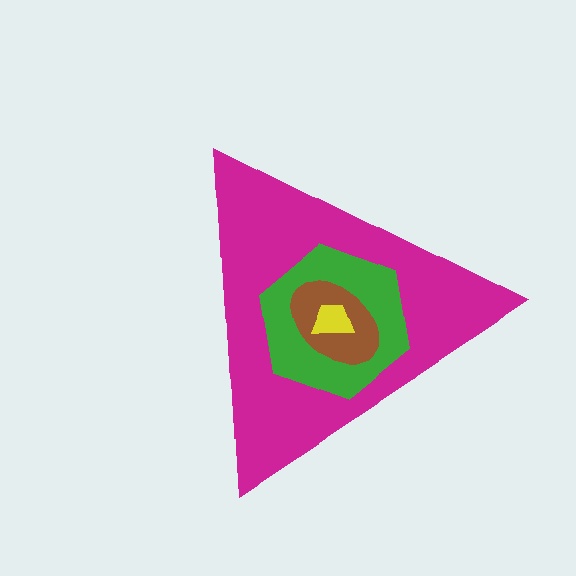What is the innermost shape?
The yellow trapezoid.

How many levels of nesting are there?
4.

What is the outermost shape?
The magenta triangle.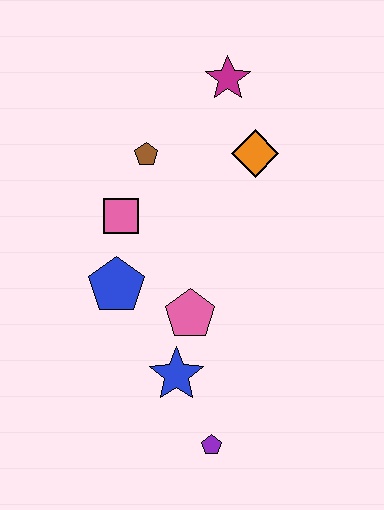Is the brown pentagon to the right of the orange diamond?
No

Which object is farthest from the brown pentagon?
The purple pentagon is farthest from the brown pentagon.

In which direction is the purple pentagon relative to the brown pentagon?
The purple pentagon is below the brown pentagon.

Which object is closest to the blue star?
The pink pentagon is closest to the blue star.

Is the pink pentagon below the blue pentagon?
Yes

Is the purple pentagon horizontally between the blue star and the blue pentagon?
No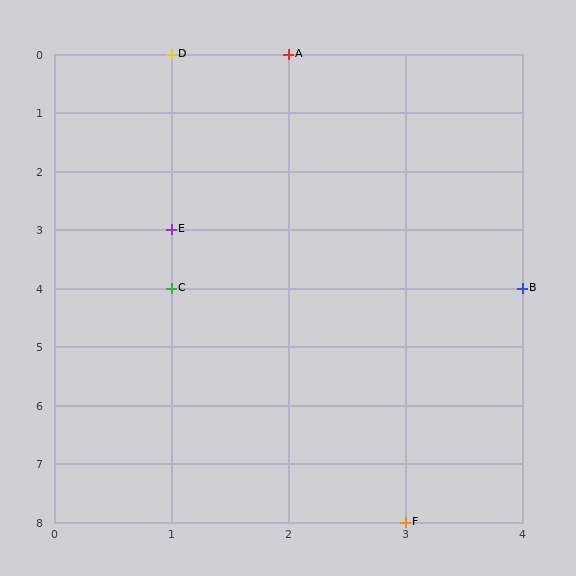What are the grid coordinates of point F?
Point F is at grid coordinates (3, 8).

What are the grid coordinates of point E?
Point E is at grid coordinates (1, 3).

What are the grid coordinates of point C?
Point C is at grid coordinates (1, 4).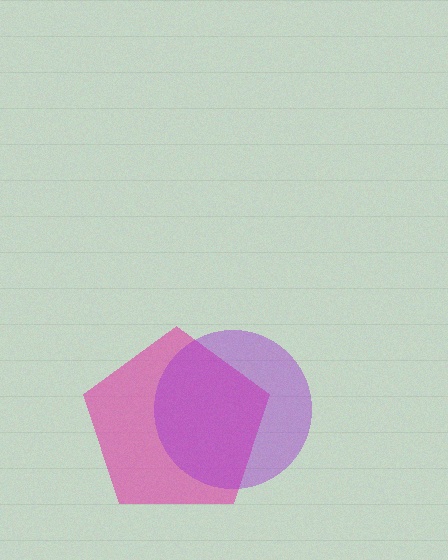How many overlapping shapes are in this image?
There are 2 overlapping shapes in the image.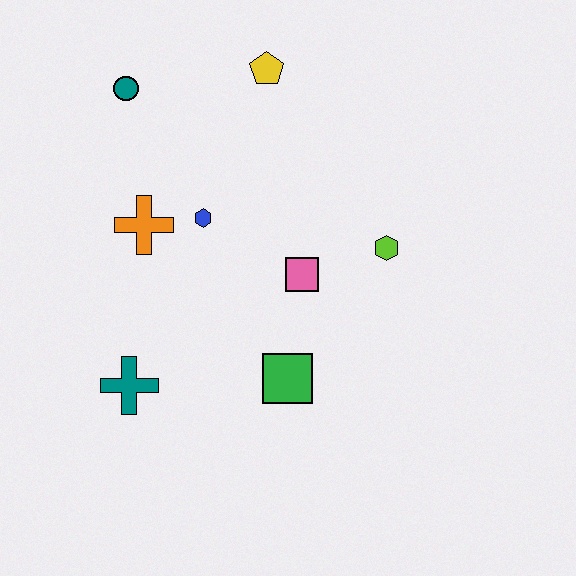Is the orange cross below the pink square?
No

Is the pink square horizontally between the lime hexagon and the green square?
Yes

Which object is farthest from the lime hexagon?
The teal circle is farthest from the lime hexagon.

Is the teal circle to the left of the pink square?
Yes